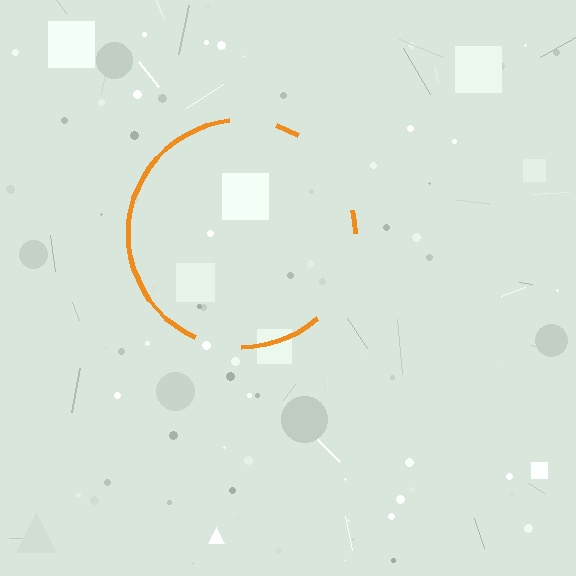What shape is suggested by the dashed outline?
The dashed outline suggests a circle.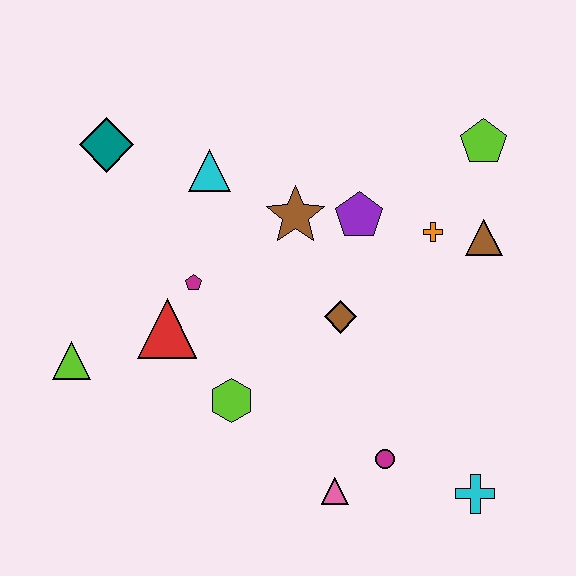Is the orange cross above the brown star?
No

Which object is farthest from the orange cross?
The lime triangle is farthest from the orange cross.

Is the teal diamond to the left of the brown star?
Yes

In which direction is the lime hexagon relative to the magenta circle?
The lime hexagon is to the left of the magenta circle.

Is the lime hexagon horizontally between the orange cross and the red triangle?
Yes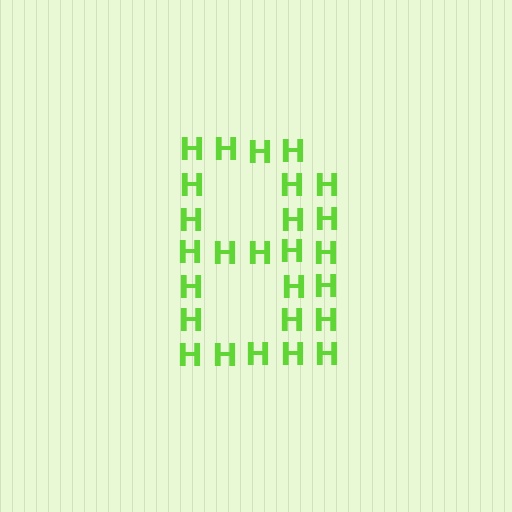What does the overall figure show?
The overall figure shows the letter B.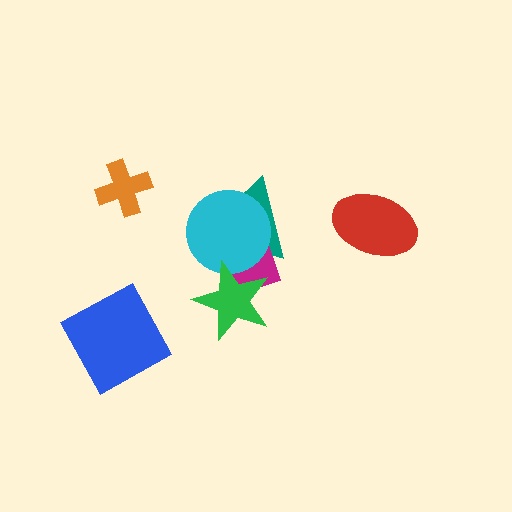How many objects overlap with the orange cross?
0 objects overlap with the orange cross.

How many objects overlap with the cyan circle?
3 objects overlap with the cyan circle.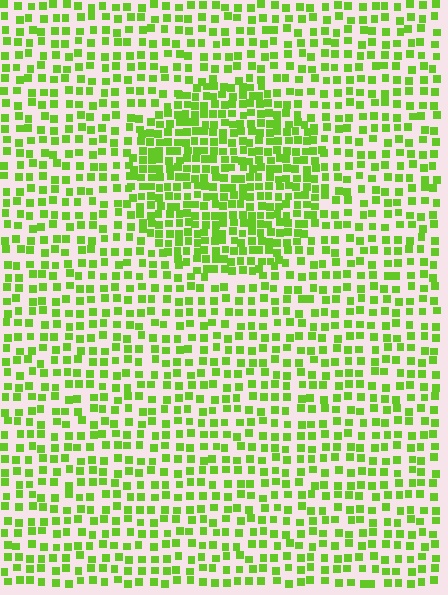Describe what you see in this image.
The image contains small lime elements arranged at two different densities. A circle-shaped region is visible where the elements are more densely packed than the surrounding area.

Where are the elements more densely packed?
The elements are more densely packed inside the circle boundary.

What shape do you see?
I see a circle.